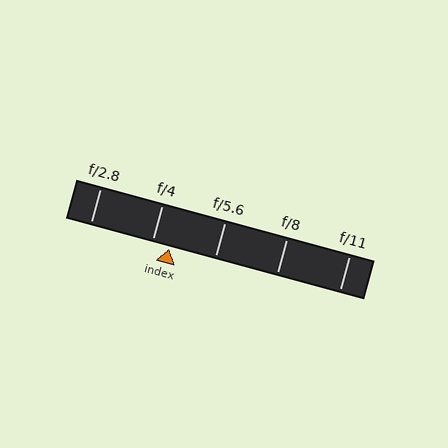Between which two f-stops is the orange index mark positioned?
The index mark is between f/4 and f/5.6.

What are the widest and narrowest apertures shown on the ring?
The widest aperture shown is f/2.8 and the narrowest is f/11.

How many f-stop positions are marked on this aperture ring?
There are 5 f-stop positions marked.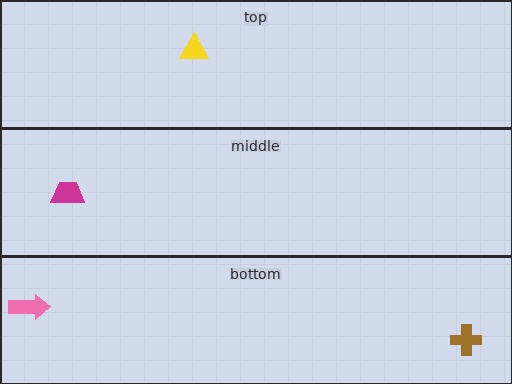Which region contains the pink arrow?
The bottom region.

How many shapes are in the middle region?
1.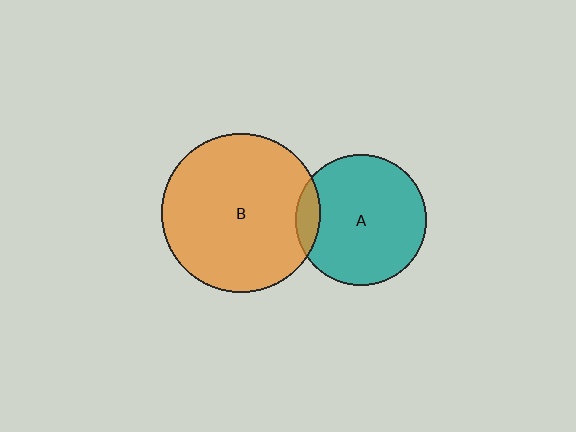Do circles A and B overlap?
Yes.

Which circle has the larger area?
Circle B (orange).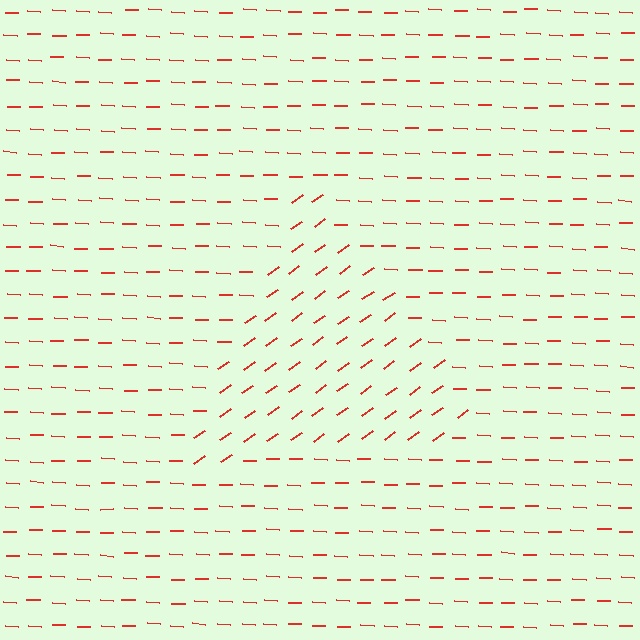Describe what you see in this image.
The image is filled with small red line segments. A triangle region in the image has lines oriented differently from the surrounding lines, creating a visible texture boundary.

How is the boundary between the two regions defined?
The boundary is defined purely by a change in line orientation (approximately 37 degrees difference). All lines are the same color and thickness.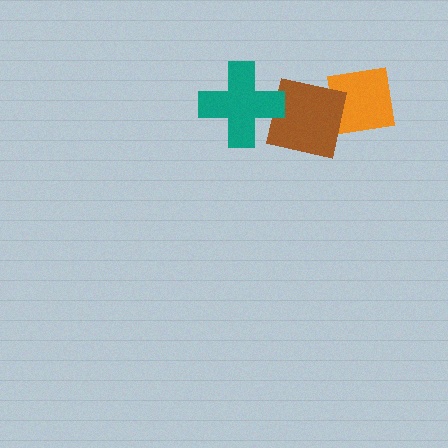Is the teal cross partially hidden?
No, no other shape covers it.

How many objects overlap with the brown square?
2 objects overlap with the brown square.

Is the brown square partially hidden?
Yes, it is partially covered by another shape.